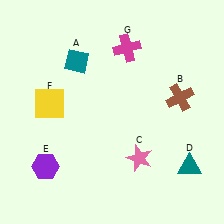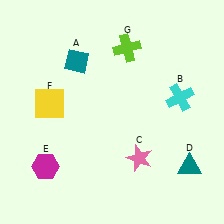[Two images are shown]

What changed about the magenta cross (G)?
In Image 1, G is magenta. In Image 2, it changed to lime.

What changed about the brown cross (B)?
In Image 1, B is brown. In Image 2, it changed to cyan.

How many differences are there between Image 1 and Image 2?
There are 3 differences between the two images.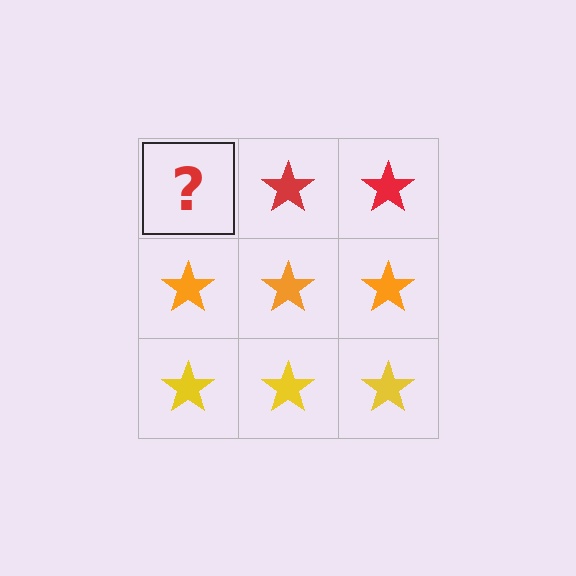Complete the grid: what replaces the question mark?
The question mark should be replaced with a red star.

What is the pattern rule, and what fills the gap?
The rule is that each row has a consistent color. The gap should be filled with a red star.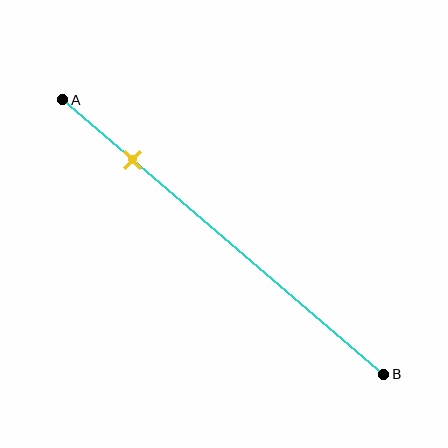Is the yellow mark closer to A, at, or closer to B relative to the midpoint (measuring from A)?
The yellow mark is closer to point A than the midpoint of segment AB.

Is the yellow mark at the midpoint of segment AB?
No, the mark is at about 20% from A, not at the 50% midpoint.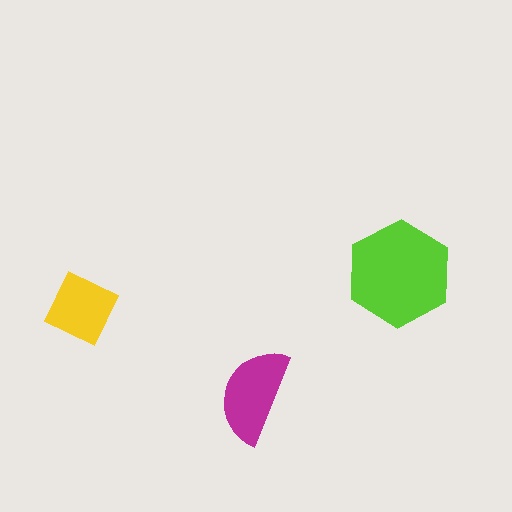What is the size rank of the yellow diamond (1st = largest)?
3rd.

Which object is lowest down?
The magenta semicircle is bottommost.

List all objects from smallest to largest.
The yellow diamond, the magenta semicircle, the lime hexagon.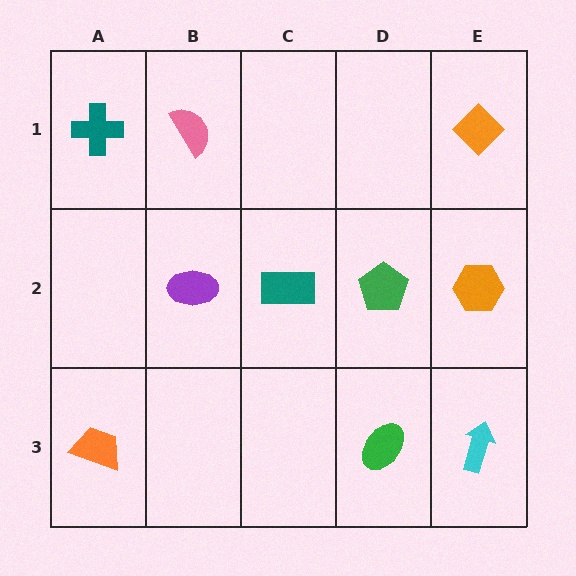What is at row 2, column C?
A teal rectangle.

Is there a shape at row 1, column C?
No, that cell is empty.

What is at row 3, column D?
A green ellipse.